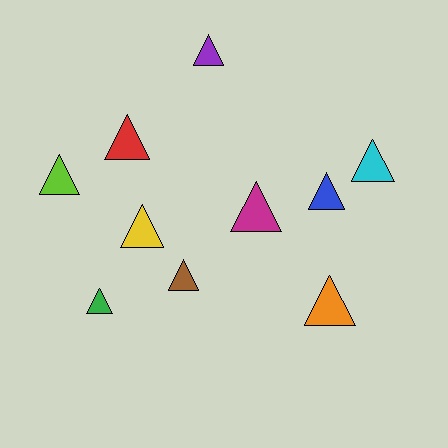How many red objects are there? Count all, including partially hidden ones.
There is 1 red object.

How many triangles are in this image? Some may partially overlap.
There are 10 triangles.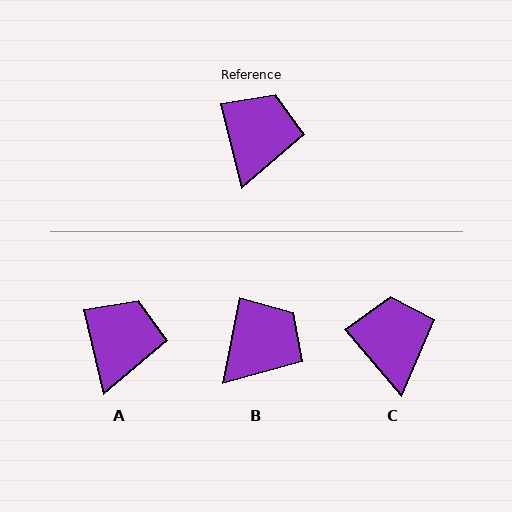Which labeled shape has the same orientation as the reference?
A.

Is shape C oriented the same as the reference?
No, it is off by about 26 degrees.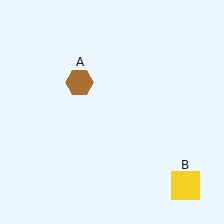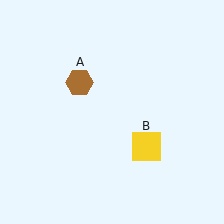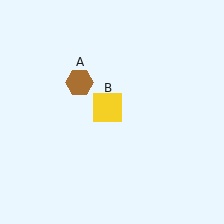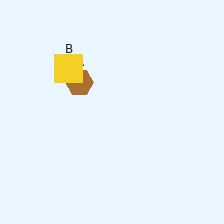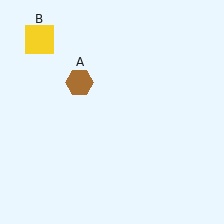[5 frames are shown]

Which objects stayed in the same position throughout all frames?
Brown hexagon (object A) remained stationary.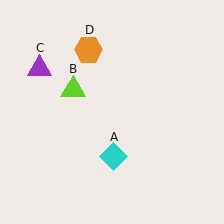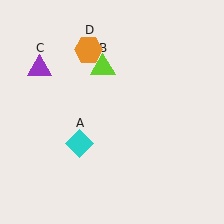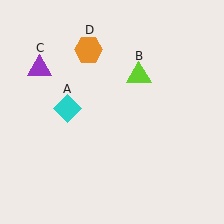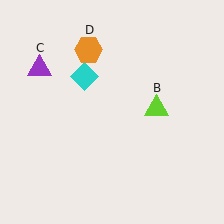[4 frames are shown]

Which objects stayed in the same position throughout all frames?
Purple triangle (object C) and orange hexagon (object D) remained stationary.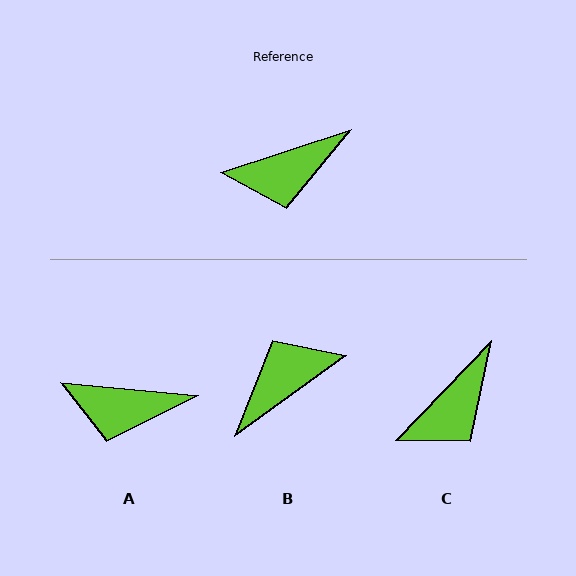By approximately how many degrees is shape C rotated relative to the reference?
Approximately 28 degrees counter-clockwise.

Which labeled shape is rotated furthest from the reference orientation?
B, about 162 degrees away.